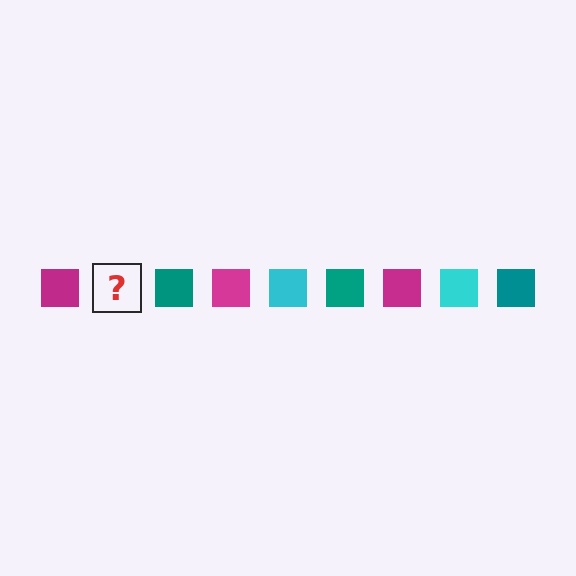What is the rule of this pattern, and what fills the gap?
The rule is that the pattern cycles through magenta, cyan, teal squares. The gap should be filled with a cyan square.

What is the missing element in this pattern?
The missing element is a cyan square.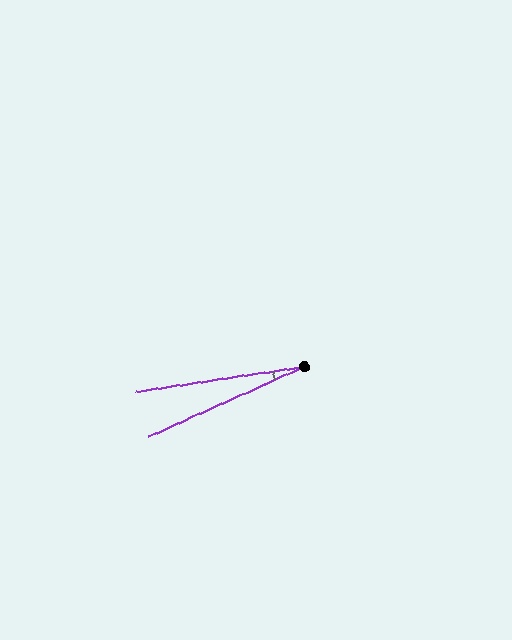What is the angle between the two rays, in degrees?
Approximately 16 degrees.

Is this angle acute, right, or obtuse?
It is acute.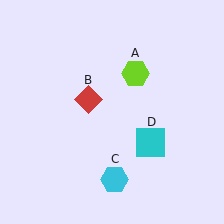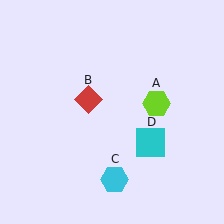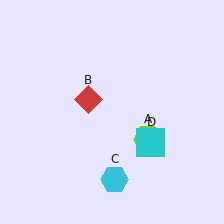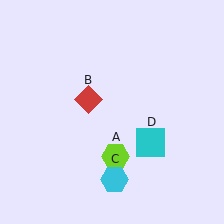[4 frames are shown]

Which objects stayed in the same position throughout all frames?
Red diamond (object B) and cyan hexagon (object C) and cyan square (object D) remained stationary.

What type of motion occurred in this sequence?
The lime hexagon (object A) rotated clockwise around the center of the scene.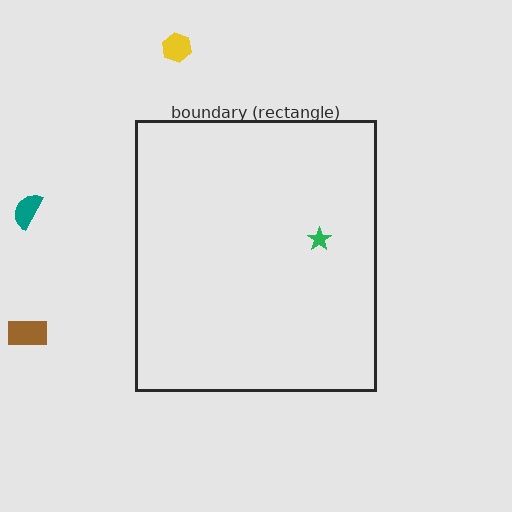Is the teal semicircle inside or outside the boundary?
Outside.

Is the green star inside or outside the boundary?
Inside.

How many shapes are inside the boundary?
1 inside, 3 outside.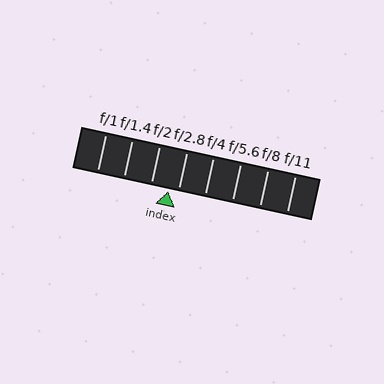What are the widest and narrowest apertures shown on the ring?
The widest aperture shown is f/1 and the narrowest is f/11.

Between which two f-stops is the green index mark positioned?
The index mark is between f/2 and f/2.8.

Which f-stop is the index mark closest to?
The index mark is closest to f/2.8.